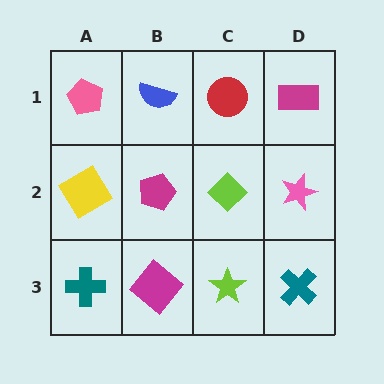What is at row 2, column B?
A magenta pentagon.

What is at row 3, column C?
A lime star.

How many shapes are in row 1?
4 shapes.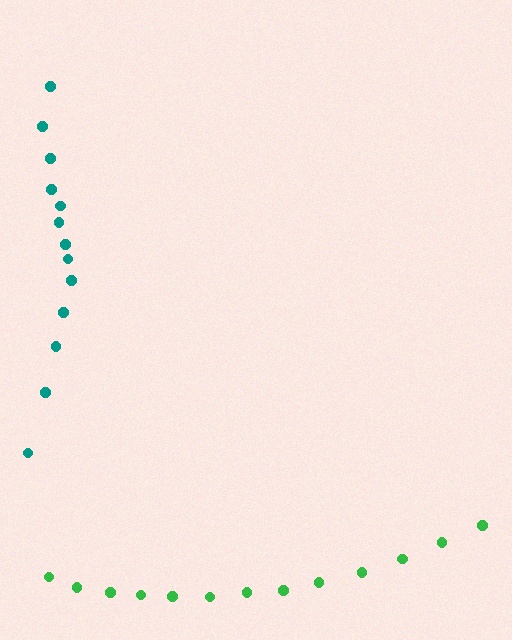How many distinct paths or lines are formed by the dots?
There are 2 distinct paths.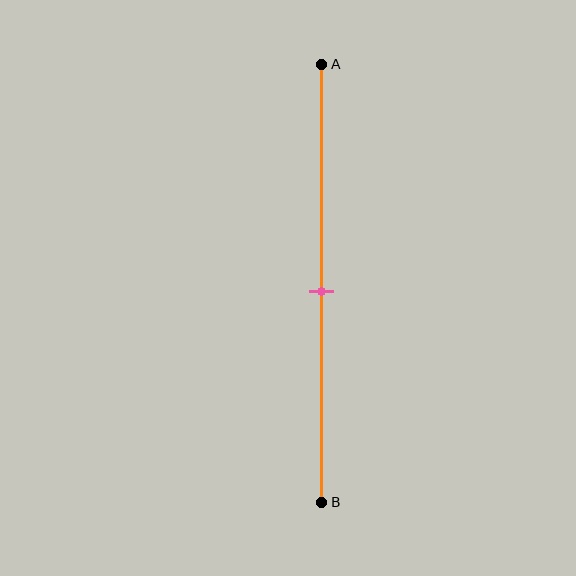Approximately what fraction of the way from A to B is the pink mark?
The pink mark is approximately 50% of the way from A to B.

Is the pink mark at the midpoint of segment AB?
Yes, the mark is approximately at the midpoint.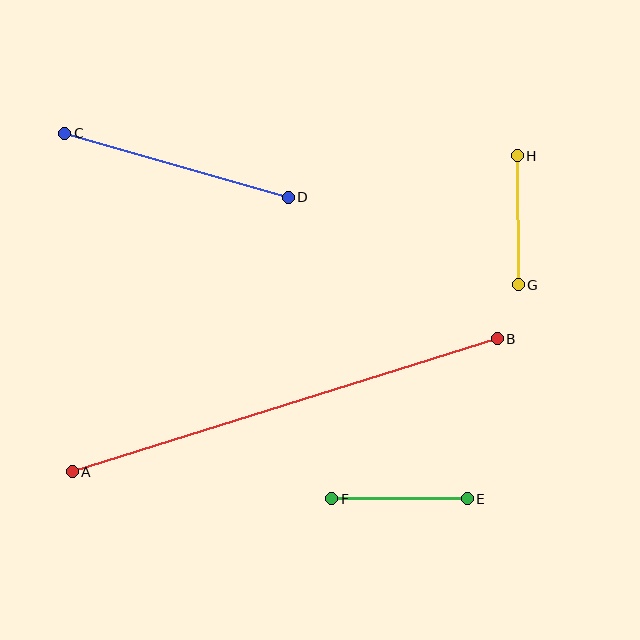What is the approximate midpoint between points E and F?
The midpoint is at approximately (399, 499) pixels.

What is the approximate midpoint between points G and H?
The midpoint is at approximately (518, 220) pixels.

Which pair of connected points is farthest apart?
Points A and B are farthest apart.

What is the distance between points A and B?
The distance is approximately 445 pixels.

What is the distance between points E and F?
The distance is approximately 135 pixels.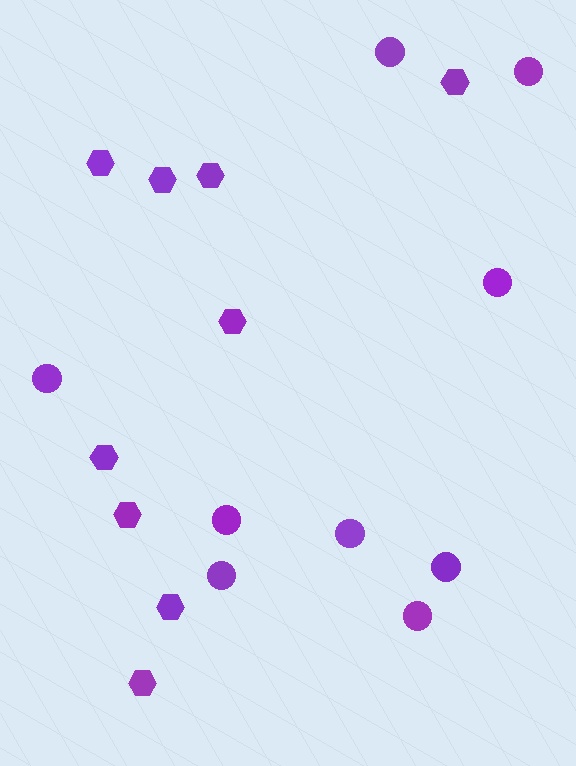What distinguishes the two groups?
There are 2 groups: one group of hexagons (9) and one group of circles (9).